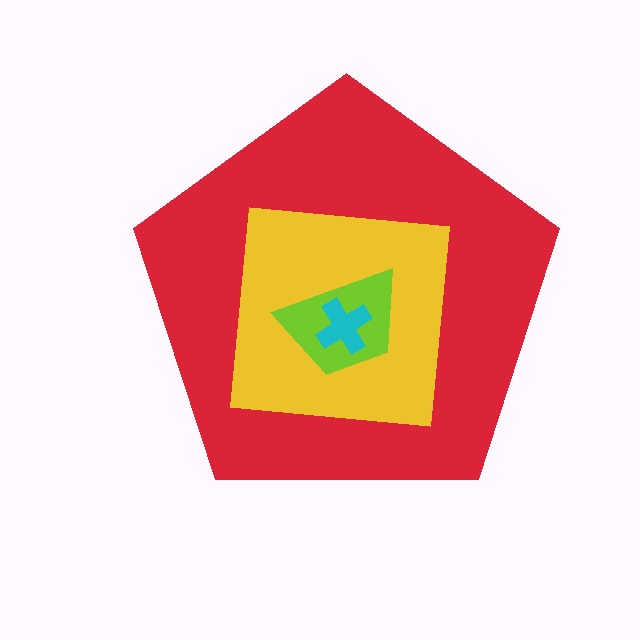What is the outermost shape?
The red pentagon.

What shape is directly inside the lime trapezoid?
The cyan cross.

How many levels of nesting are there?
4.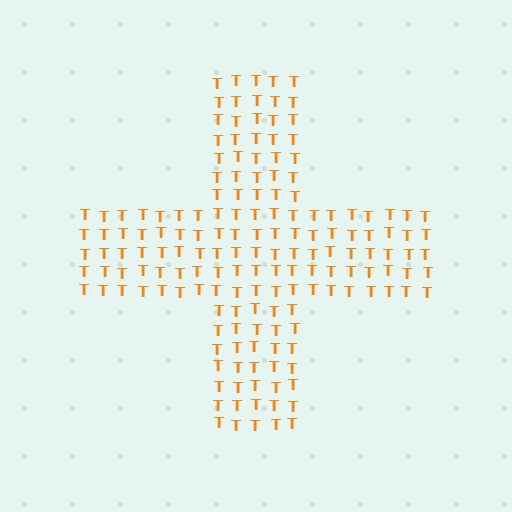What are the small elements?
The small elements are letter T's.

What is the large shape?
The large shape is a cross.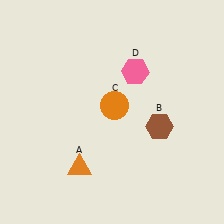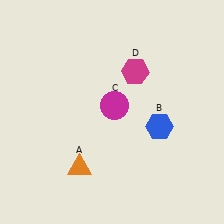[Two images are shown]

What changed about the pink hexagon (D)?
In Image 1, D is pink. In Image 2, it changed to magenta.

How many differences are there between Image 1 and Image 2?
There are 3 differences between the two images.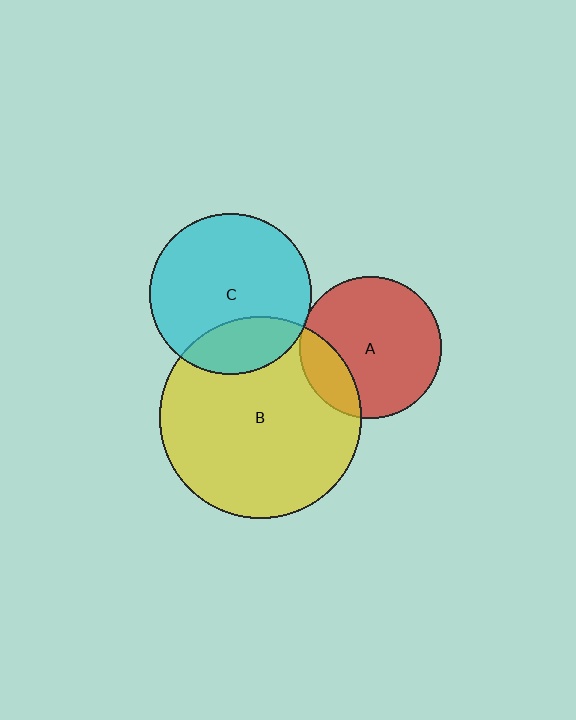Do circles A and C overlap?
Yes.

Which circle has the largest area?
Circle B (yellow).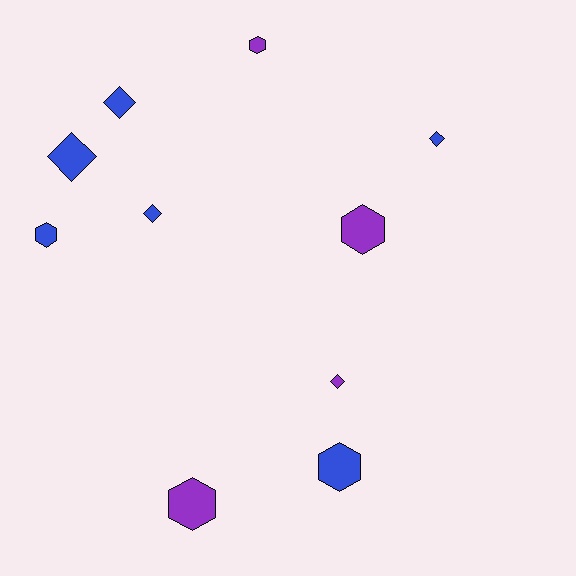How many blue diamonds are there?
There are 4 blue diamonds.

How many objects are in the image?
There are 10 objects.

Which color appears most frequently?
Blue, with 6 objects.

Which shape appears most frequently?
Diamond, with 5 objects.